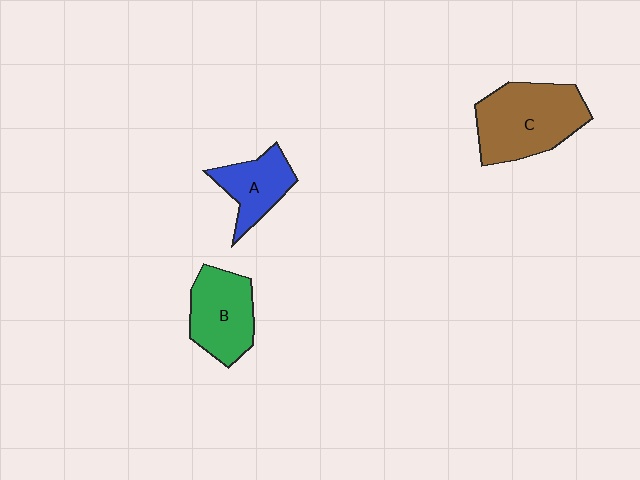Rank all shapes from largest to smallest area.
From largest to smallest: C (brown), B (green), A (blue).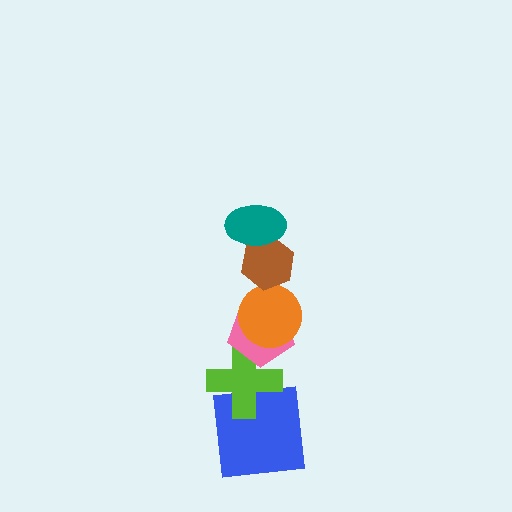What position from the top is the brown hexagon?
The brown hexagon is 2nd from the top.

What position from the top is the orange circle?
The orange circle is 3rd from the top.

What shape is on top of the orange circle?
The brown hexagon is on top of the orange circle.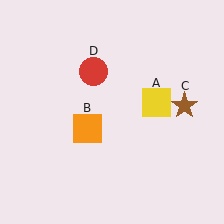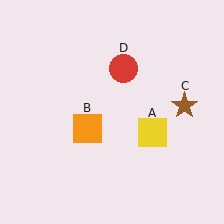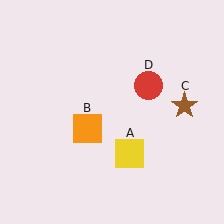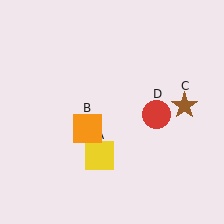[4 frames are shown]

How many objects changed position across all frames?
2 objects changed position: yellow square (object A), red circle (object D).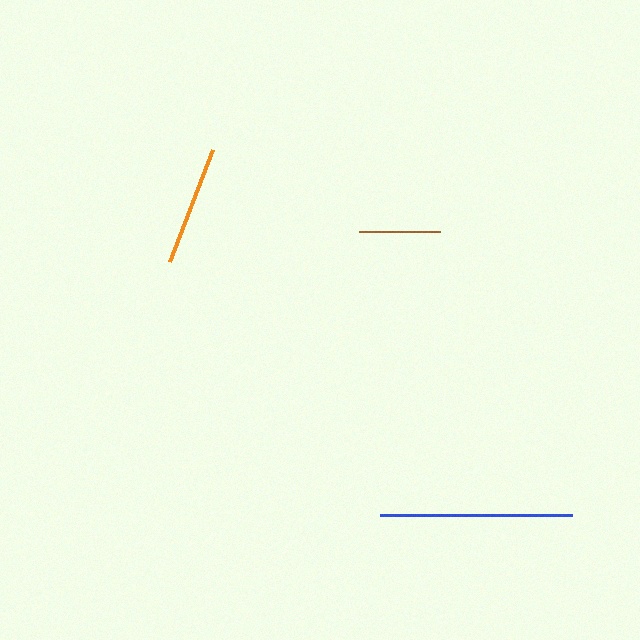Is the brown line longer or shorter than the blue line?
The blue line is longer than the brown line.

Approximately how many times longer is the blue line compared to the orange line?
The blue line is approximately 1.6 times the length of the orange line.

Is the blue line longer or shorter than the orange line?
The blue line is longer than the orange line.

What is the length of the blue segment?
The blue segment is approximately 192 pixels long.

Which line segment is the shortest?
The brown line is the shortest at approximately 81 pixels.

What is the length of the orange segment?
The orange segment is approximately 120 pixels long.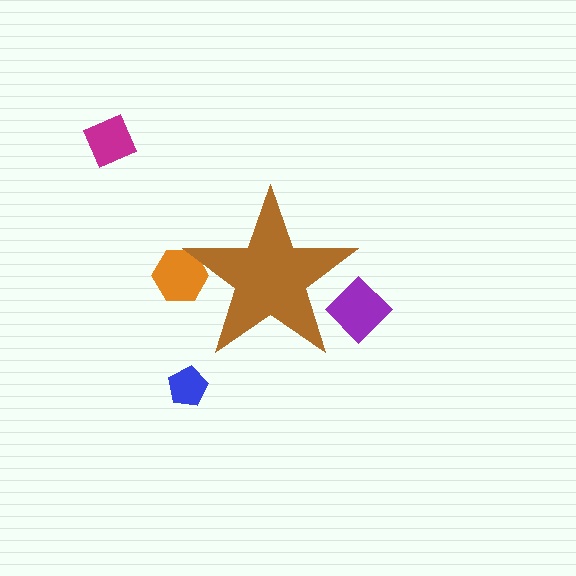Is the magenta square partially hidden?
No, the magenta square is fully visible.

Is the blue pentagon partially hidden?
No, the blue pentagon is fully visible.